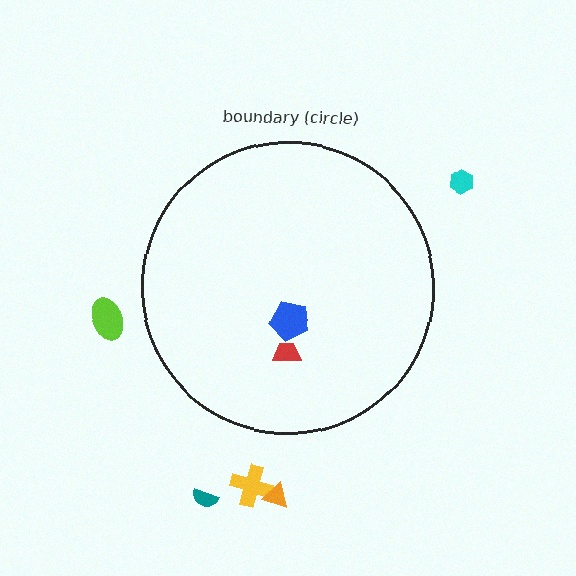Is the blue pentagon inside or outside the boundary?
Inside.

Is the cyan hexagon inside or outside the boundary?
Outside.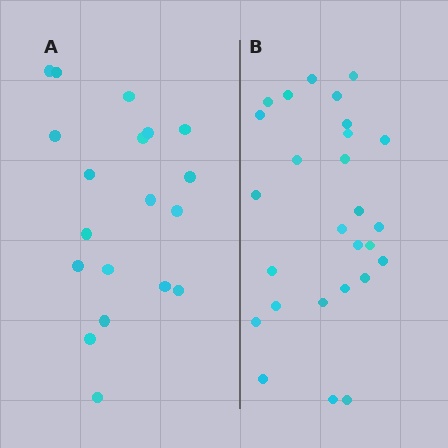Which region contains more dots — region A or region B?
Region B (the right region) has more dots.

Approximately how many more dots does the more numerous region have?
Region B has roughly 8 or so more dots than region A.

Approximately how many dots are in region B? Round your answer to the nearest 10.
About 30 dots. (The exact count is 27, which rounds to 30.)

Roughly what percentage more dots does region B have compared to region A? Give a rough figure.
About 40% more.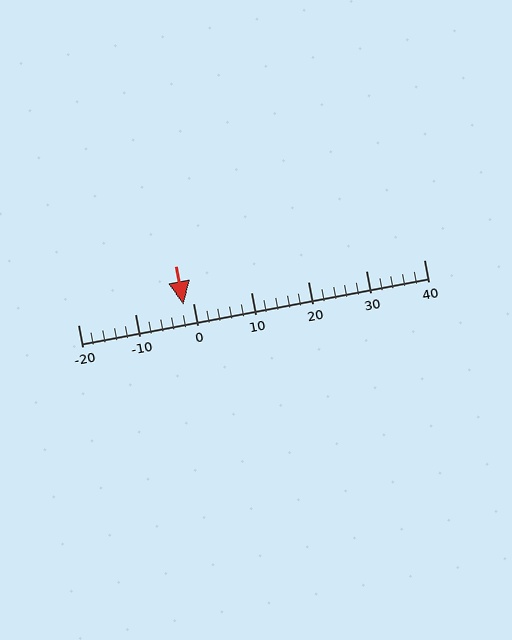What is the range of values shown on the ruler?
The ruler shows values from -20 to 40.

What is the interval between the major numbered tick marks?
The major tick marks are spaced 10 units apart.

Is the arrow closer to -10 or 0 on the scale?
The arrow is closer to 0.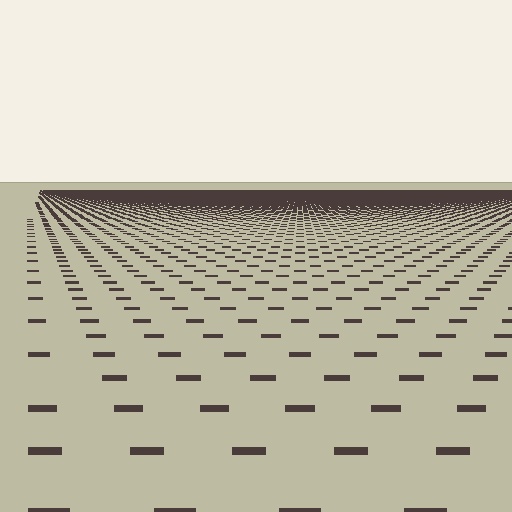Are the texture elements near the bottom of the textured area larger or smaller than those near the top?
Larger. Near the bottom, elements are closer to the viewer and appear at a bigger on-screen size.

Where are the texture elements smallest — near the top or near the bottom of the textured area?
Near the top.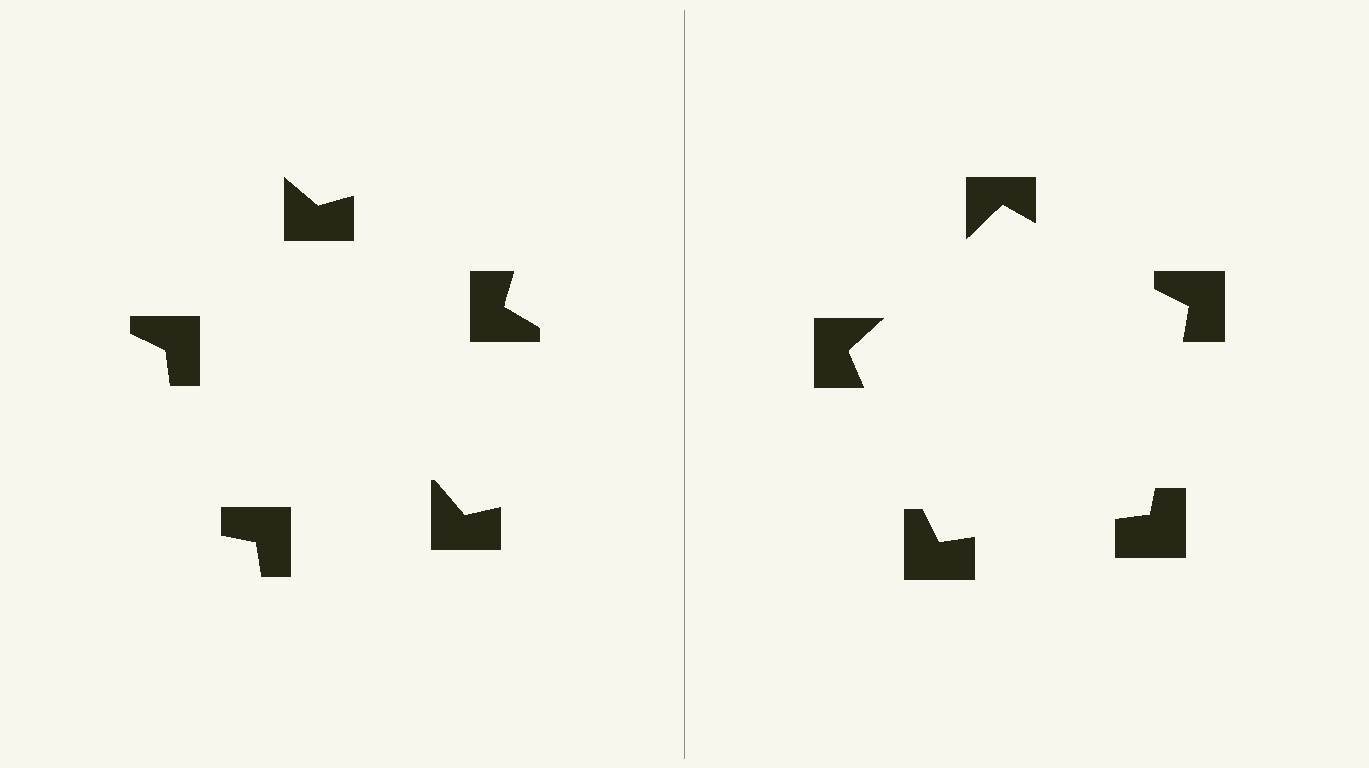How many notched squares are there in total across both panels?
10 — 5 on each side.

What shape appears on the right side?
An illusory pentagon.